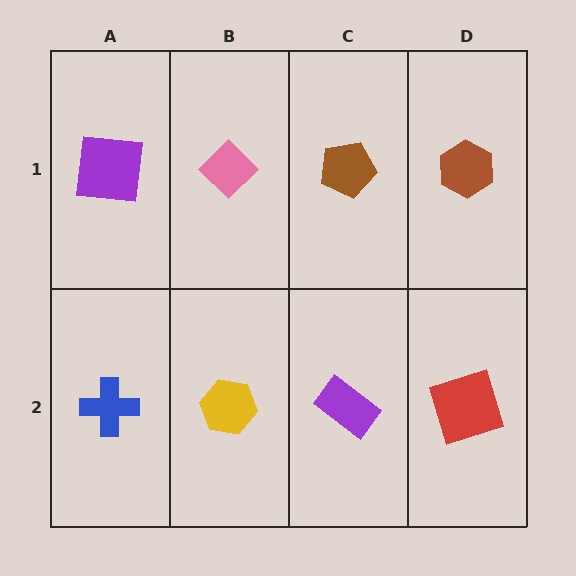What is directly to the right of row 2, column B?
A purple rectangle.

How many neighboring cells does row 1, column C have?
3.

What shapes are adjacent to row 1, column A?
A blue cross (row 2, column A), a pink diamond (row 1, column B).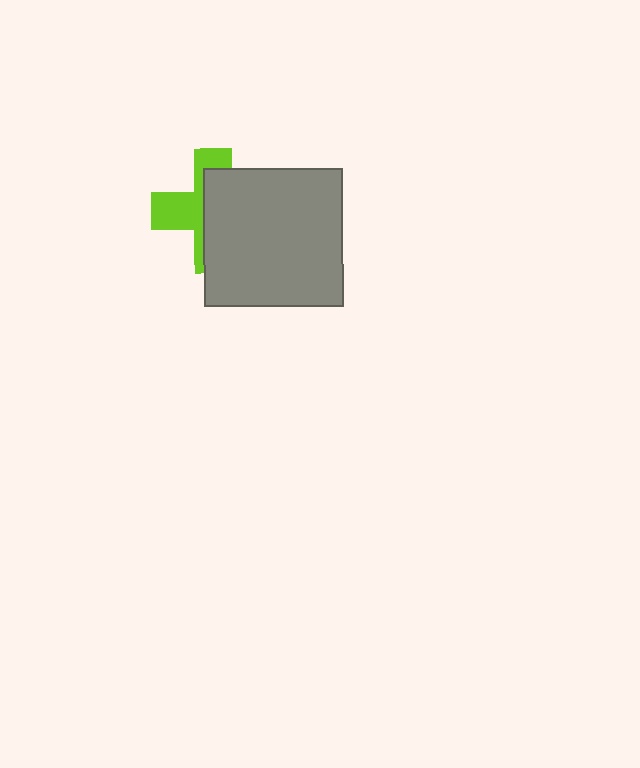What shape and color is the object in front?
The object in front is a gray square.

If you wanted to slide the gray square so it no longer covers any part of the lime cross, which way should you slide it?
Slide it right — that is the most direct way to separate the two shapes.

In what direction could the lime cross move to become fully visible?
The lime cross could move left. That would shift it out from behind the gray square entirely.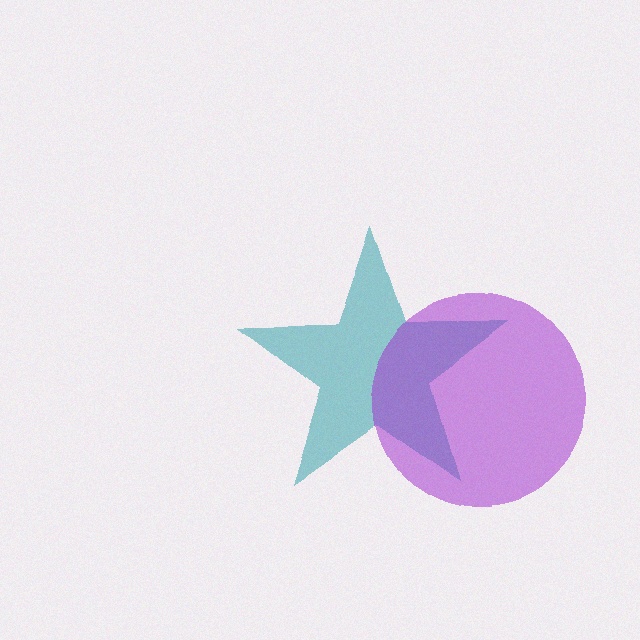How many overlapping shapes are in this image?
There are 2 overlapping shapes in the image.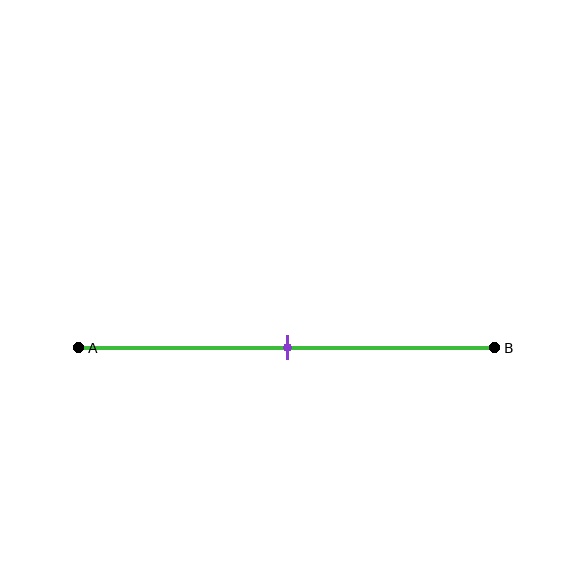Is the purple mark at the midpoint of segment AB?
Yes, the mark is approximately at the midpoint.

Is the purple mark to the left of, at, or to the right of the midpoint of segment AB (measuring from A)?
The purple mark is approximately at the midpoint of segment AB.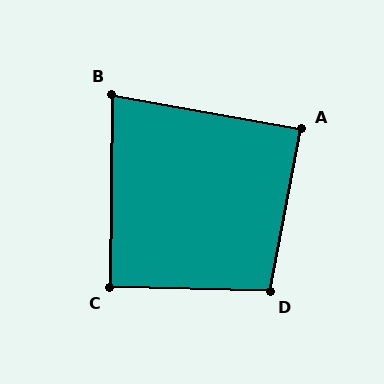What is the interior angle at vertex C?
Approximately 90 degrees (approximately right).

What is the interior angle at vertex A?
Approximately 90 degrees (approximately right).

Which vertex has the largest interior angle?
D, at approximately 100 degrees.